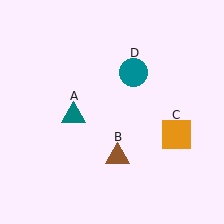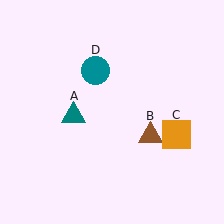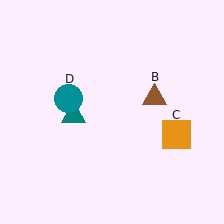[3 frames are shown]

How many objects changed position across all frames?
2 objects changed position: brown triangle (object B), teal circle (object D).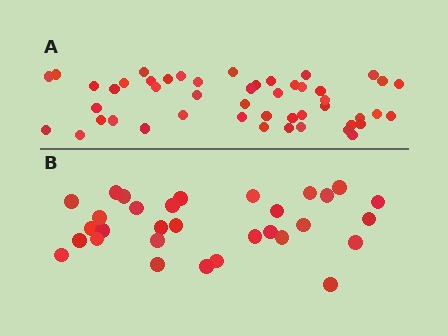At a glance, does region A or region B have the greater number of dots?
Region A (the top region) has more dots.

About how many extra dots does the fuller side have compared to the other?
Region A has approximately 15 more dots than region B.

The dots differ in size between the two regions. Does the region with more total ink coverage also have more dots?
No. Region B has more total ink coverage because its dots are larger, but region A actually contains more individual dots. Total area can be misleading — the number of items is what matters here.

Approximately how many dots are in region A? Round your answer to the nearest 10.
About 50 dots. (The exact count is 48, which rounds to 50.)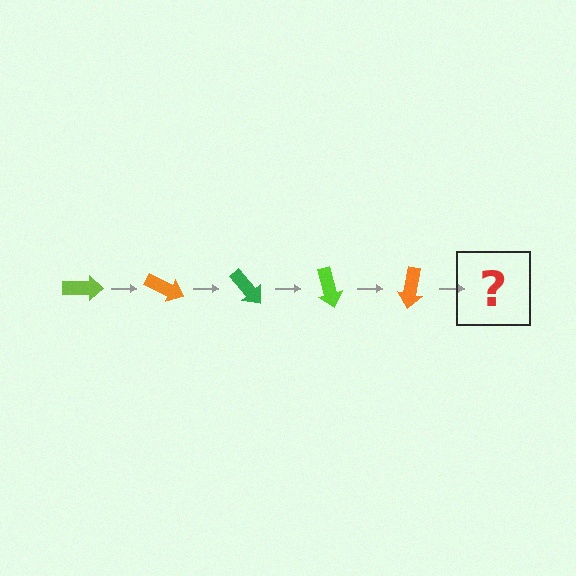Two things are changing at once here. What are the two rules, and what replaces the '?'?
The two rules are that it rotates 25 degrees each step and the color cycles through lime, orange, and green. The '?' should be a green arrow, rotated 125 degrees from the start.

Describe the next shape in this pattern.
It should be a green arrow, rotated 125 degrees from the start.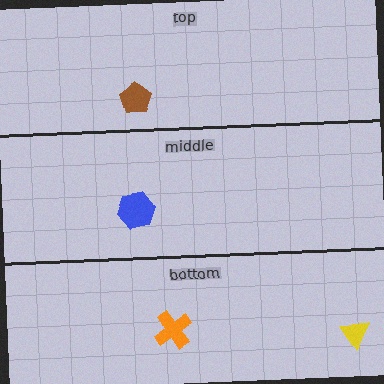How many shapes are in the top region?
1.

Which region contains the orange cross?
The bottom region.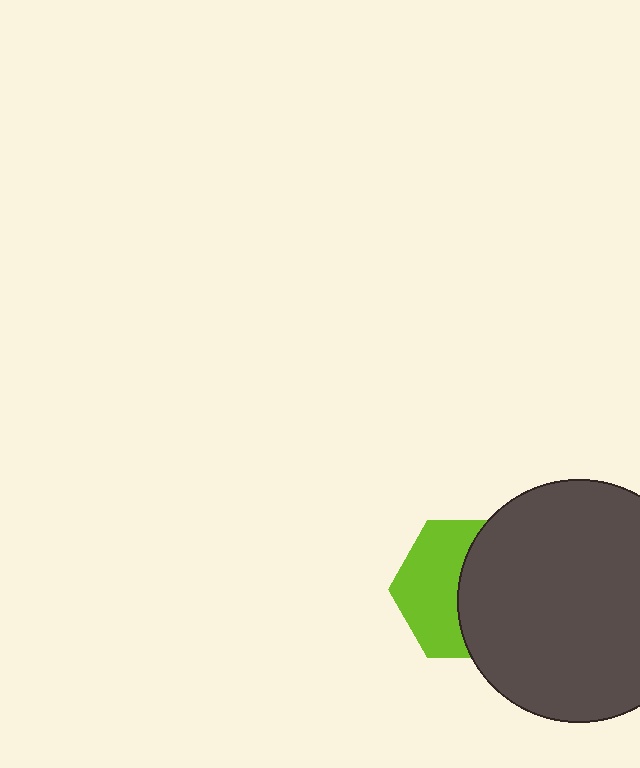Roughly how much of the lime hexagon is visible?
About half of it is visible (roughly 48%).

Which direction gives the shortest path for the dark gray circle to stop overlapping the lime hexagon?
Moving right gives the shortest separation.